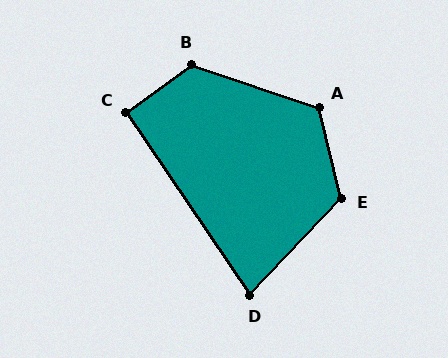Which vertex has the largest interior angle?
B, at approximately 125 degrees.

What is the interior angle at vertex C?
Approximately 92 degrees (approximately right).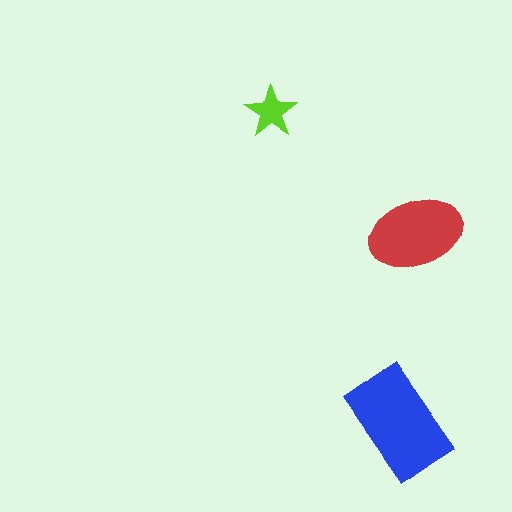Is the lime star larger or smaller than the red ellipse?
Smaller.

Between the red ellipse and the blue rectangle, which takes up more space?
The blue rectangle.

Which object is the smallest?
The lime star.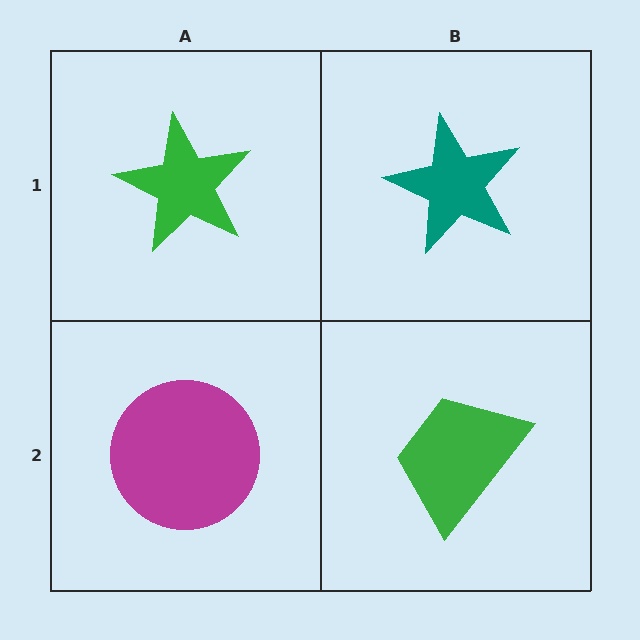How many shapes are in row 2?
2 shapes.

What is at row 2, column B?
A green trapezoid.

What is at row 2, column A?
A magenta circle.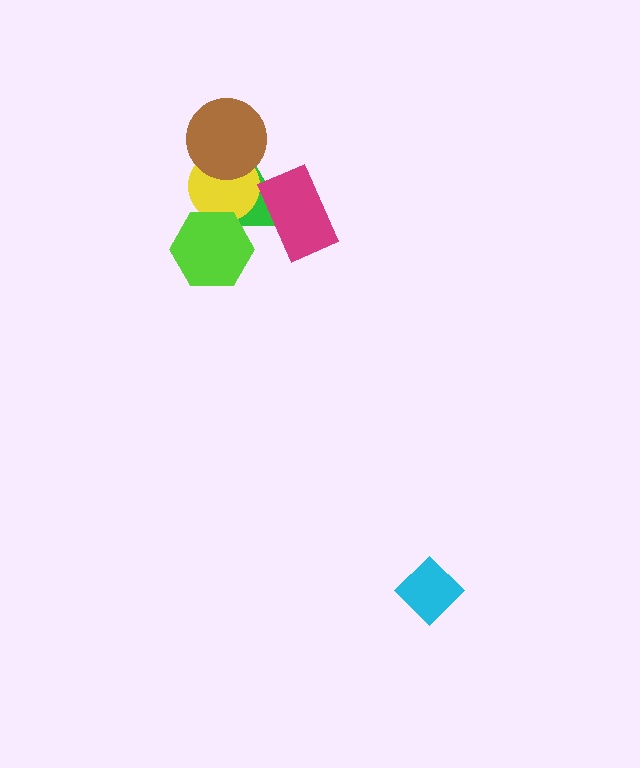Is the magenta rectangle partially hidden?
No, no other shape covers it.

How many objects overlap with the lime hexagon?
2 objects overlap with the lime hexagon.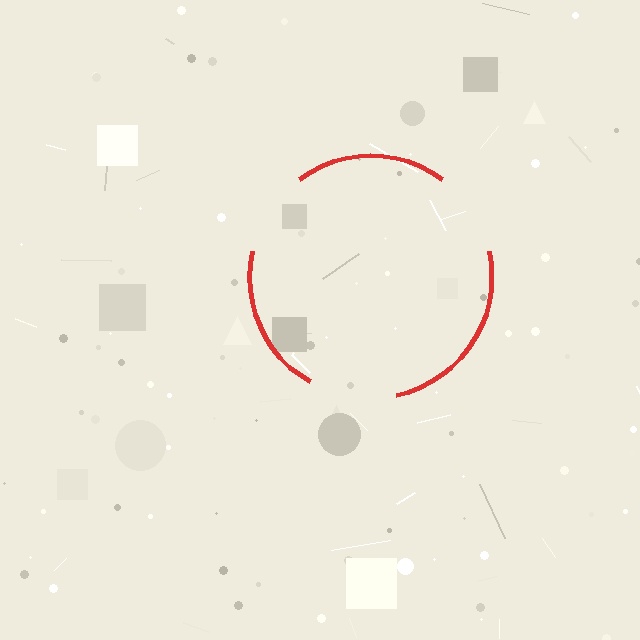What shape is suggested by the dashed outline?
The dashed outline suggests a circle.